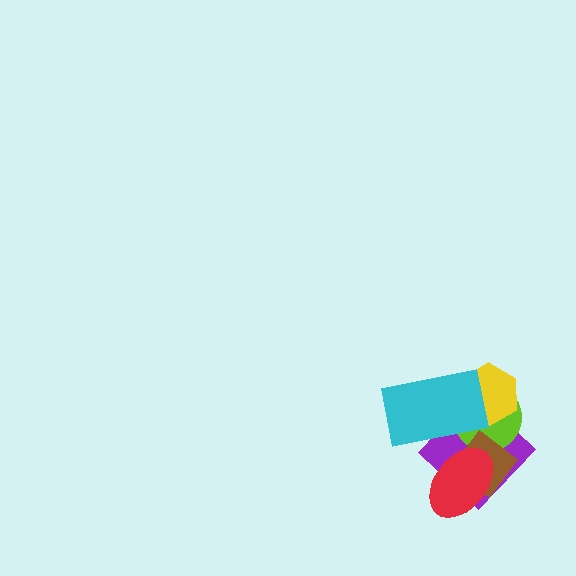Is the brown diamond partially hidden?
Yes, it is partially covered by another shape.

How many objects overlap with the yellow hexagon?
3 objects overlap with the yellow hexagon.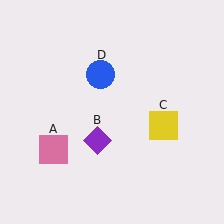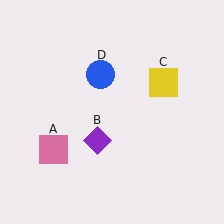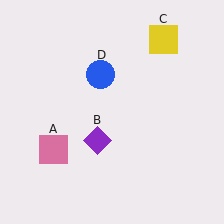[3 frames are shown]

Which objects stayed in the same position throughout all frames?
Pink square (object A) and purple diamond (object B) and blue circle (object D) remained stationary.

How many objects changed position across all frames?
1 object changed position: yellow square (object C).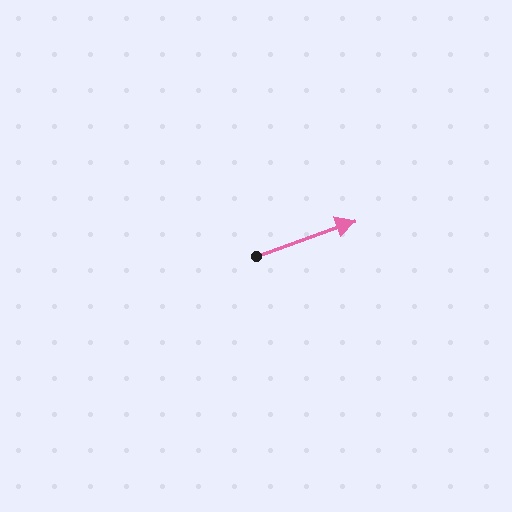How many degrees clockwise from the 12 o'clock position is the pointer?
Approximately 70 degrees.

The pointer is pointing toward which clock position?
Roughly 2 o'clock.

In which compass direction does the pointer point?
East.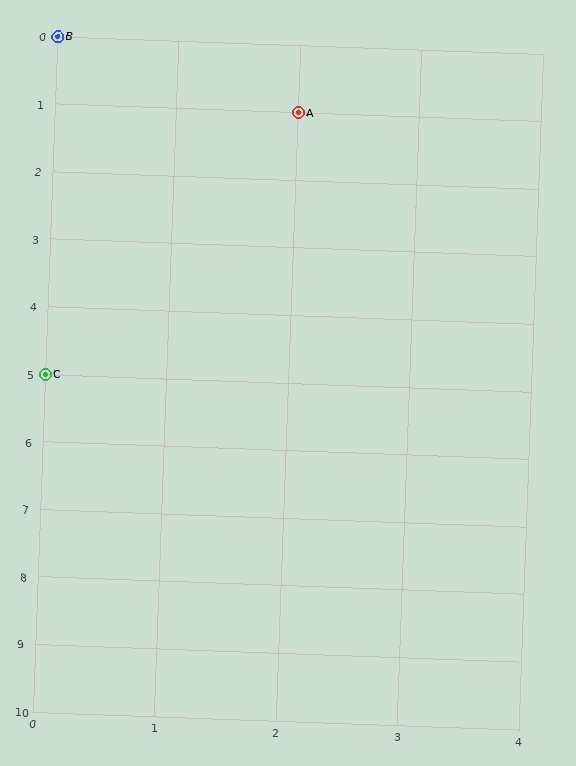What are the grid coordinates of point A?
Point A is at grid coordinates (2, 1).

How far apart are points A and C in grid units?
Points A and C are 2 columns and 4 rows apart (about 4.5 grid units diagonally).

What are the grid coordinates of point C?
Point C is at grid coordinates (0, 5).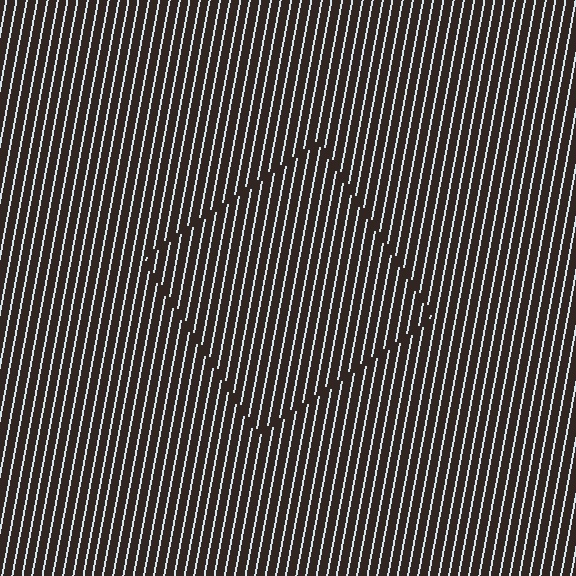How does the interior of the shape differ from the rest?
The interior of the shape contains the same grating, shifted by half a period — the contour is defined by the phase discontinuity where line-ends from the inner and outer gratings abut.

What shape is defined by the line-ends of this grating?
An illusory square. The interior of the shape contains the same grating, shifted by half a period — the contour is defined by the phase discontinuity where line-ends from the inner and outer gratings abut.